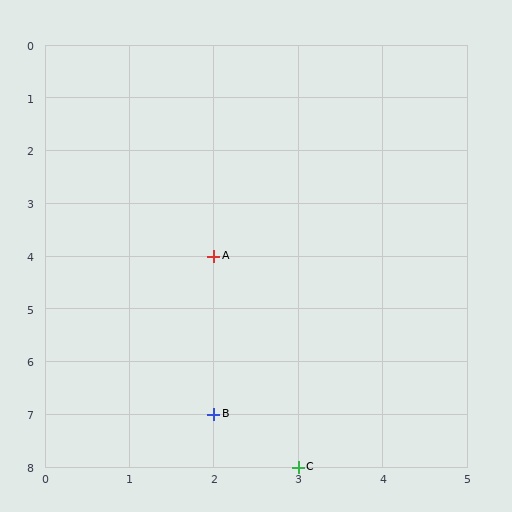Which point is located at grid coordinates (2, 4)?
Point A is at (2, 4).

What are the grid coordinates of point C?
Point C is at grid coordinates (3, 8).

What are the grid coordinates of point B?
Point B is at grid coordinates (2, 7).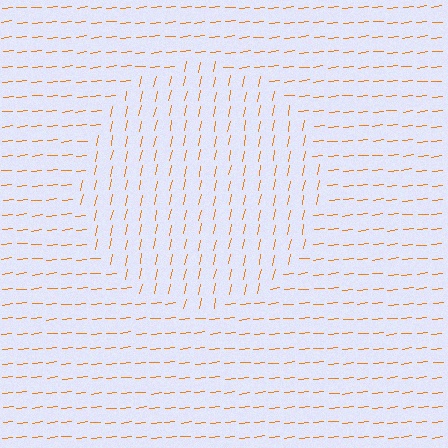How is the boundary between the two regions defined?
The boundary is defined purely by a change in line orientation (approximately 72 degrees difference). All lines are the same color and thickness.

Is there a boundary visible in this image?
Yes, there is a texture boundary formed by a change in line orientation.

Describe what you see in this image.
The image is filled with small orange line segments. A circle region in the image has lines oriented differently from the surrounding lines, creating a visible texture boundary.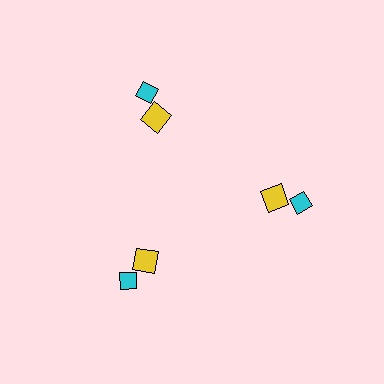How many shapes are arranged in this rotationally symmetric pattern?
There are 6 shapes, arranged in 3 groups of 2.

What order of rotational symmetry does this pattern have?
This pattern has 3-fold rotational symmetry.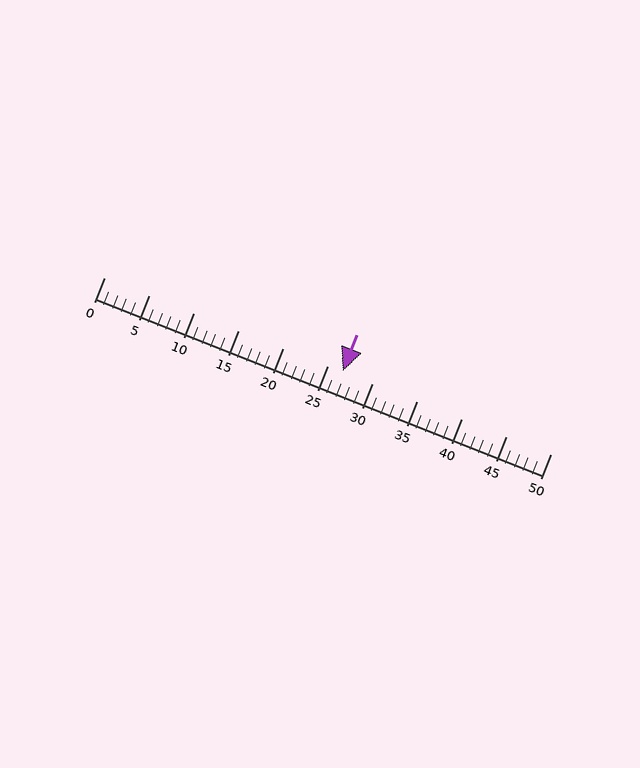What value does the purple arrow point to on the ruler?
The purple arrow points to approximately 27.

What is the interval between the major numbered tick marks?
The major tick marks are spaced 5 units apart.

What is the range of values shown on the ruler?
The ruler shows values from 0 to 50.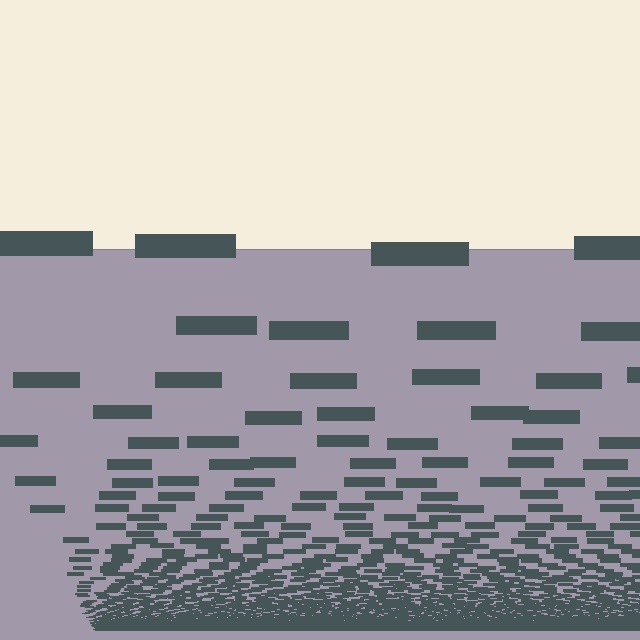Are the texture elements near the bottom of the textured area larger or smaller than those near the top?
Smaller. The gradient is inverted — elements near the bottom are smaller and denser.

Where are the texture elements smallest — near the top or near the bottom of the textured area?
Near the bottom.